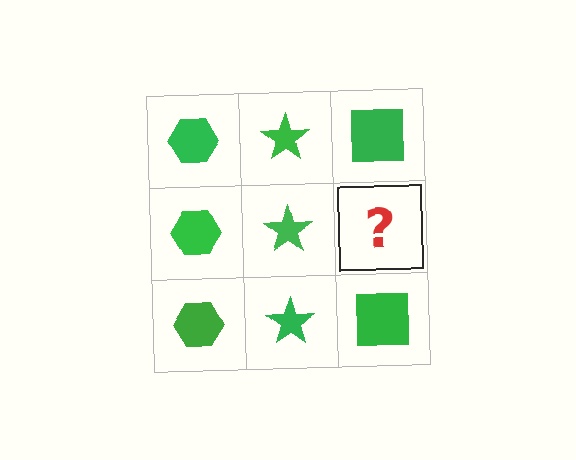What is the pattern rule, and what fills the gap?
The rule is that each column has a consistent shape. The gap should be filled with a green square.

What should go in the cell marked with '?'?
The missing cell should contain a green square.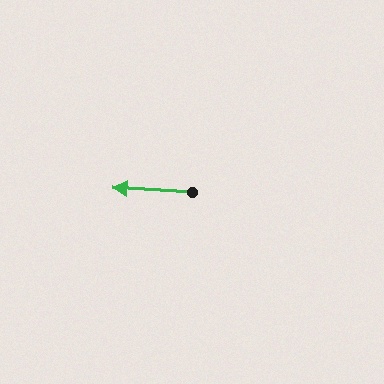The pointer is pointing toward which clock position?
Roughly 9 o'clock.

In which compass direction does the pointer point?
West.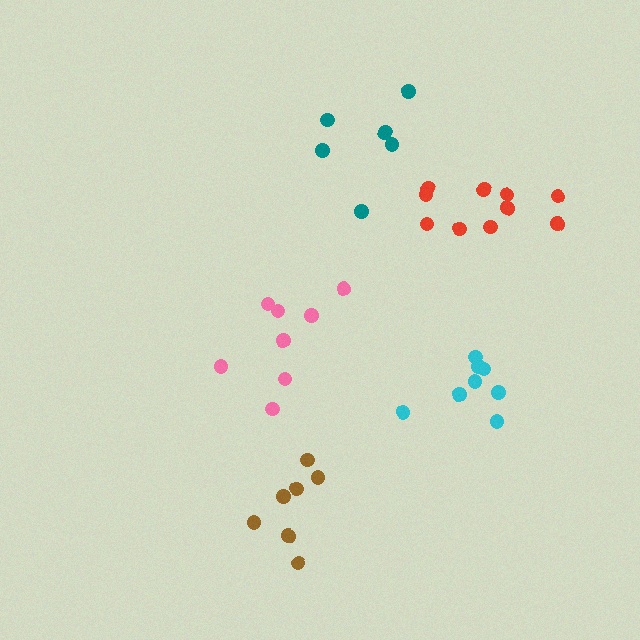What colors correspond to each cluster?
The clusters are colored: cyan, pink, red, brown, teal.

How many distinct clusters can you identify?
There are 5 distinct clusters.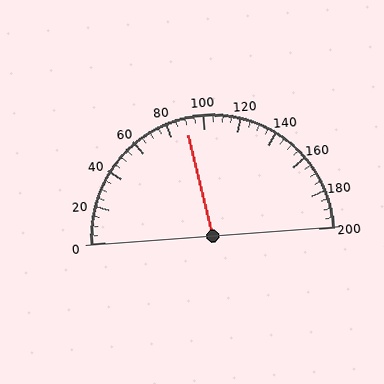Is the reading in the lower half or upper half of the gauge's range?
The reading is in the lower half of the range (0 to 200).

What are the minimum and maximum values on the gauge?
The gauge ranges from 0 to 200.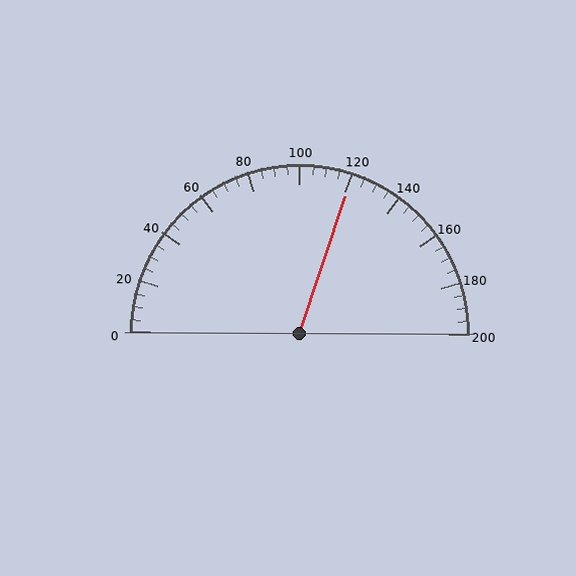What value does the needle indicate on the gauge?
The needle indicates approximately 120.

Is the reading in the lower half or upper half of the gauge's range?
The reading is in the upper half of the range (0 to 200).